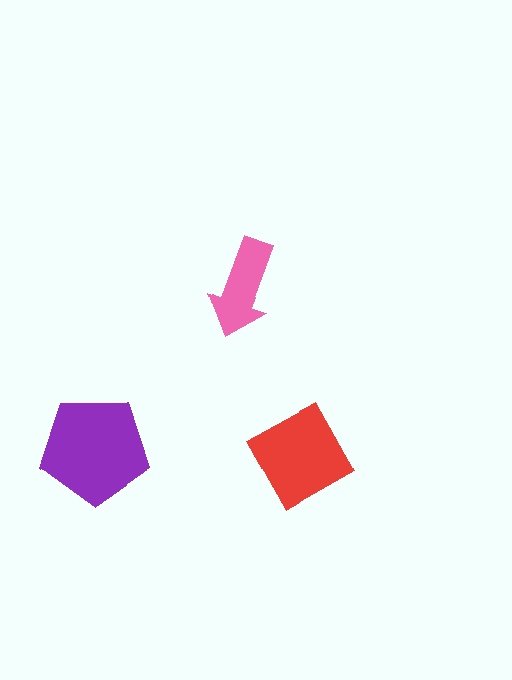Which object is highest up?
The pink arrow is topmost.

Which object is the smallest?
The pink arrow.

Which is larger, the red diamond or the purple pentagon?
The purple pentagon.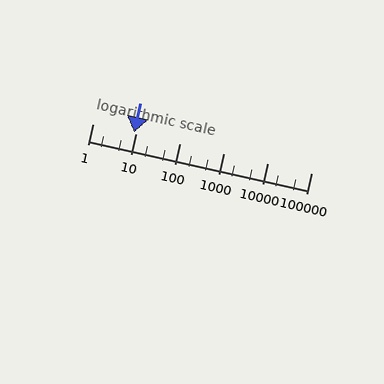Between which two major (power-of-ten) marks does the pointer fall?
The pointer is between 1 and 10.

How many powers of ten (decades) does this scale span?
The scale spans 5 decades, from 1 to 100000.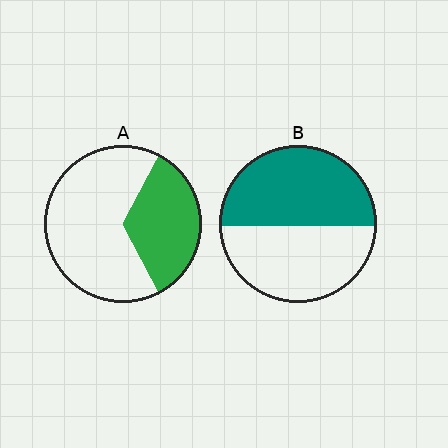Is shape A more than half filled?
No.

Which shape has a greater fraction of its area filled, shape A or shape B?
Shape B.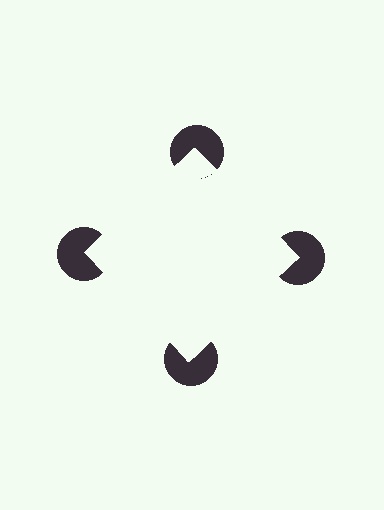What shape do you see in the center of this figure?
An illusory square — its edges are inferred from the aligned wedge cuts in the pac-man discs, not physically drawn.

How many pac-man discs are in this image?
There are 4 — one at each vertex of the illusory square.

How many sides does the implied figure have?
4 sides.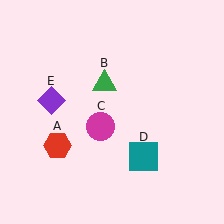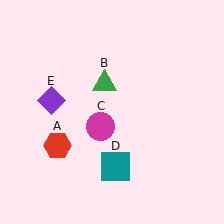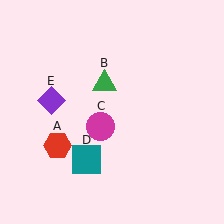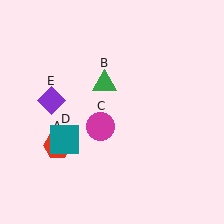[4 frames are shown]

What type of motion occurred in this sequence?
The teal square (object D) rotated clockwise around the center of the scene.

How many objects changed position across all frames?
1 object changed position: teal square (object D).